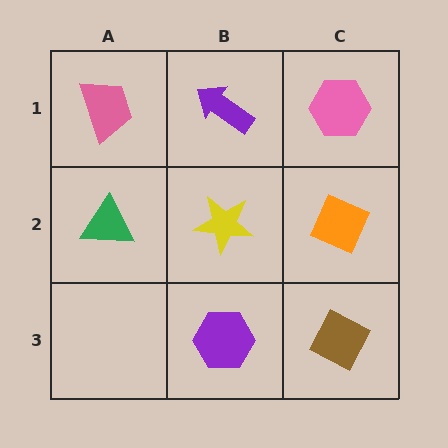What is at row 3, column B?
A purple hexagon.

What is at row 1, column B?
A purple arrow.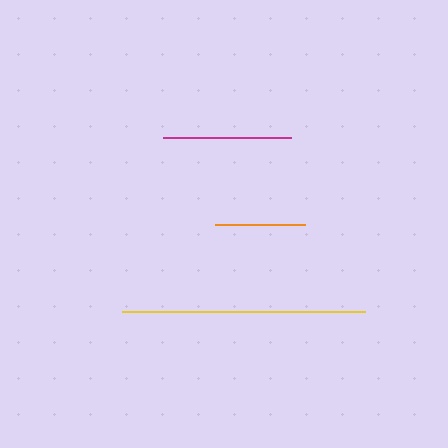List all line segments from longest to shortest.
From longest to shortest: yellow, magenta, orange.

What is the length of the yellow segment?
The yellow segment is approximately 243 pixels long.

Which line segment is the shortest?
The orange line is the shortest at approximately 90 pixels.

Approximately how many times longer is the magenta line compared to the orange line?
The magenta line is approximately 1.4 times the length of the orange line.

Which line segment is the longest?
The yellow line is the longest at approximately 243 pixels.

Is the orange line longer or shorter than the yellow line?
The yellow line is longer than the orange line.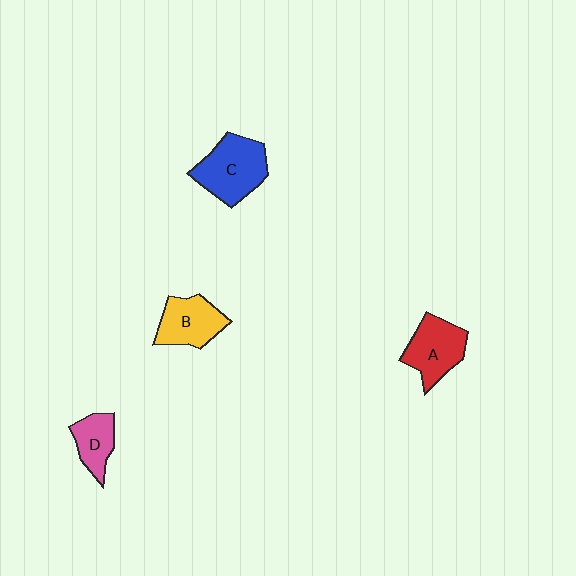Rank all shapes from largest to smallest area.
From largest to smallest: C (blue), A (red), B (yellow), D (pink).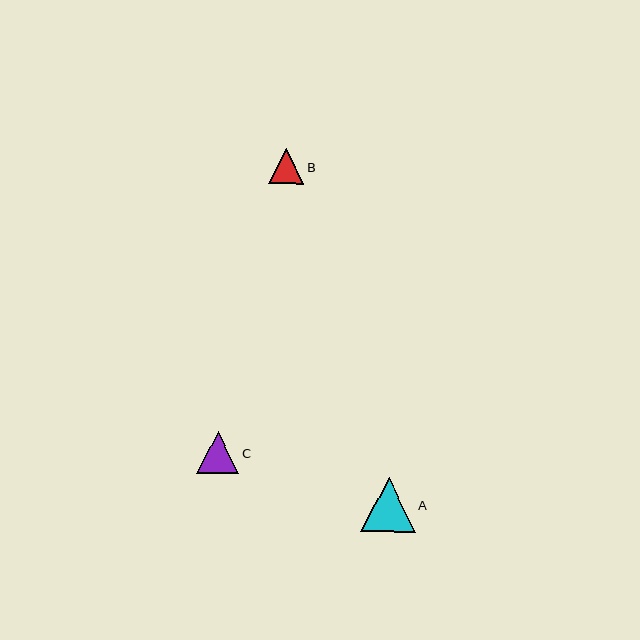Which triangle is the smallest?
Triangle B is the smallest with a size of approximately 35 pixels.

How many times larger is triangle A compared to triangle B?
Triangle A is approximately 1.5 times the size of triangle B.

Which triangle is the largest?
Triangle A is the largest with a size of approximately 54 pixels.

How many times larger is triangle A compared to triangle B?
Triangle A is approximately 1.5 times the size of triangle B.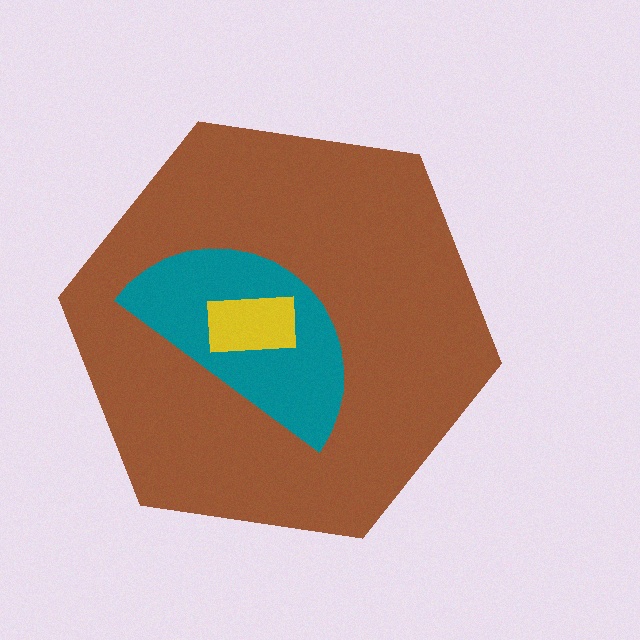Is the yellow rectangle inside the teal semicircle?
Yes.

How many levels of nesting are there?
3.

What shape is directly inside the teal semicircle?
The yellow rectangle.